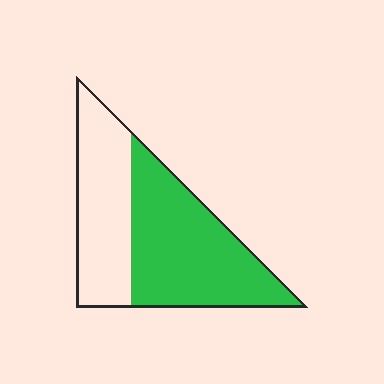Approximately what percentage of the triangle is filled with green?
Approximately 60%.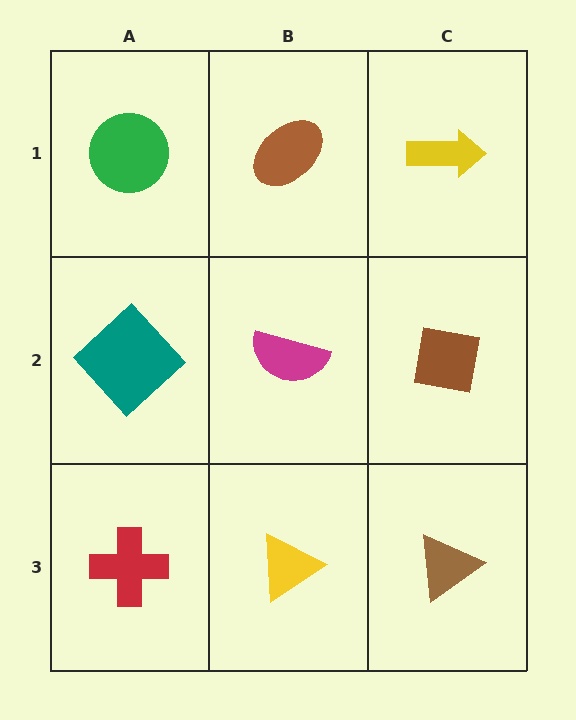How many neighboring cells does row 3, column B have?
3.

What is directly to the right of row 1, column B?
A yellow arrow.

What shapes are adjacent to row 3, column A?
A teal diamond (row 2, column A), a yellow triangle (row 3, column B).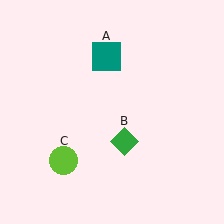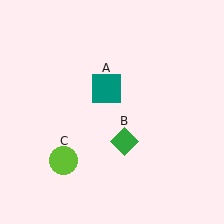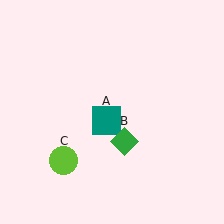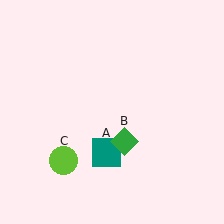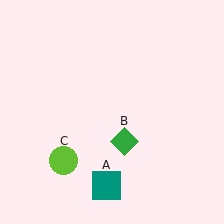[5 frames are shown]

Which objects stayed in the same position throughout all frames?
Green diamond (object B) and lime circle (object C) remained stationary.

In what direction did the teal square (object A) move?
The teal square (object A) moved down.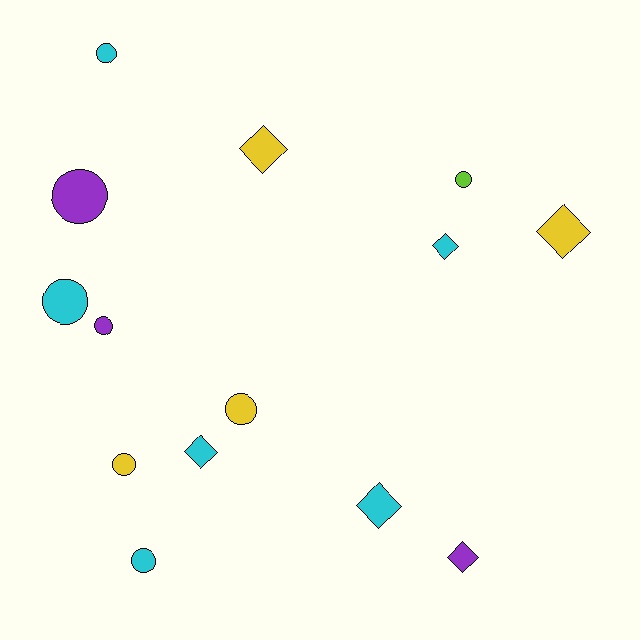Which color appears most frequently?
Cyan, with 6 objects.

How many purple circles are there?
There are 2 purple circles.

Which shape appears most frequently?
Circle, with 8 objects.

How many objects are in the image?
There are 14 objects.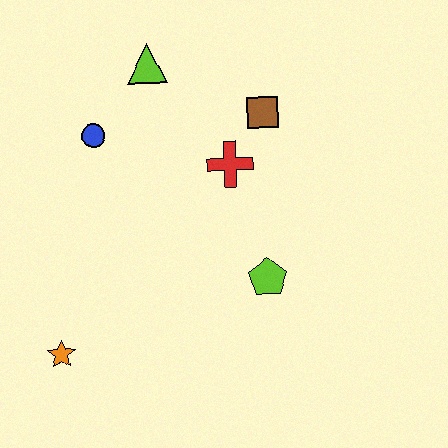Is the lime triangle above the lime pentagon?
Yes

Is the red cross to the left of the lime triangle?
No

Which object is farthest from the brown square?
The orange star is farthest from the brown square.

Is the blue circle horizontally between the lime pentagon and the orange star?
Yes